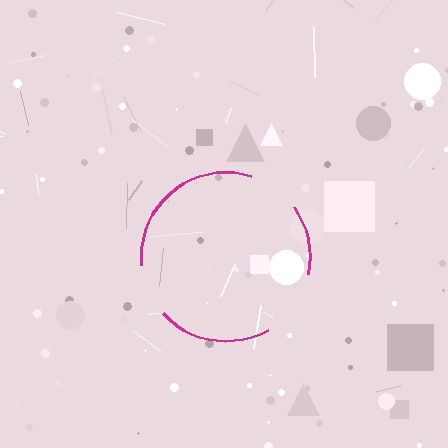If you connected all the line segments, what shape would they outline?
They would outline a circle.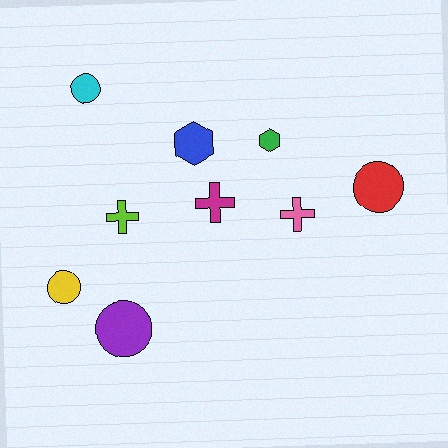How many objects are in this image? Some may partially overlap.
There are 9 objects.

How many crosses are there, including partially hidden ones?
There are 3 crosses.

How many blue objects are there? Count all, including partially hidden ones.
There is 1 blue object.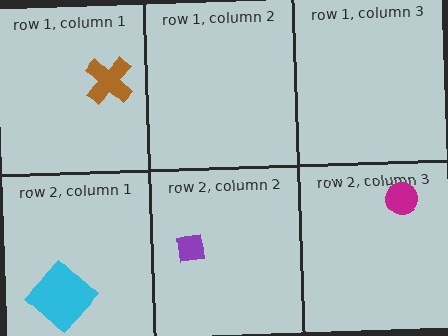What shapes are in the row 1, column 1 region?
The brown cross.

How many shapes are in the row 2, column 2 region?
1.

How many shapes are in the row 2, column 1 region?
1.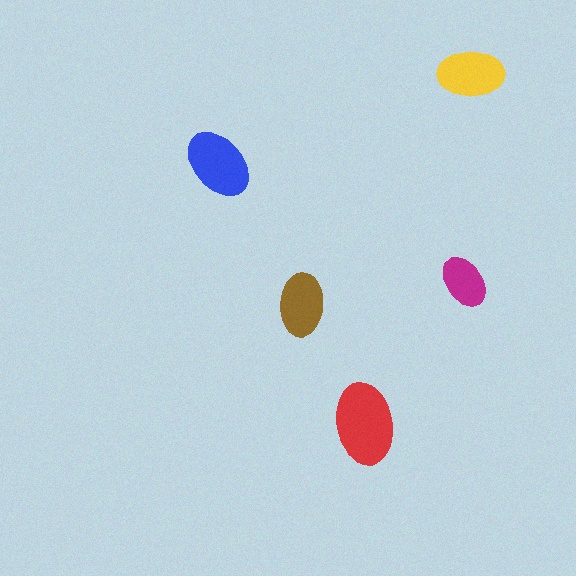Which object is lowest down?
The red ellipse is bottommost.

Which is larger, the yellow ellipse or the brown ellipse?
The yellow one.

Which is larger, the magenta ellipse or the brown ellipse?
The brown one.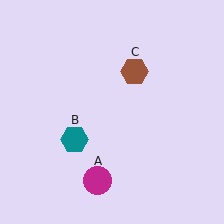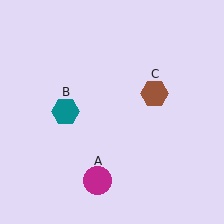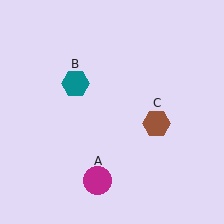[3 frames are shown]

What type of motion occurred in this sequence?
The teal hexagon (object B), brown hexagon (object C) rotated clockwise around the center of the scene.